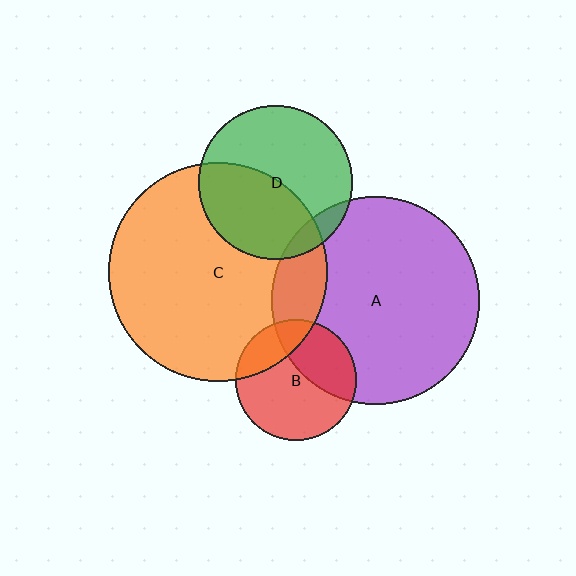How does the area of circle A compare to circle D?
Approximately 1.8 times.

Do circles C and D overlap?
Yes.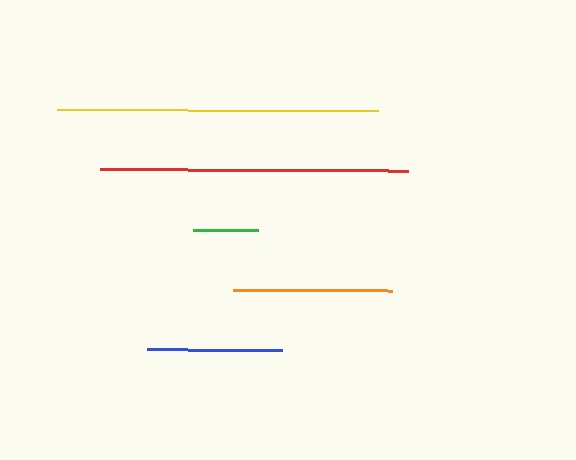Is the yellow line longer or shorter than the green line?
The yellow line is longer than the green line.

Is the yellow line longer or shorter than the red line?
The yellow line is longer than the red line.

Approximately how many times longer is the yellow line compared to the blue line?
The yellow line is approximately 2.4 times the length of the blue line.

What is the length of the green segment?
The green segment is approximately 65 pixels long.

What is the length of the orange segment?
The orange segment is approximately 159 pixels long.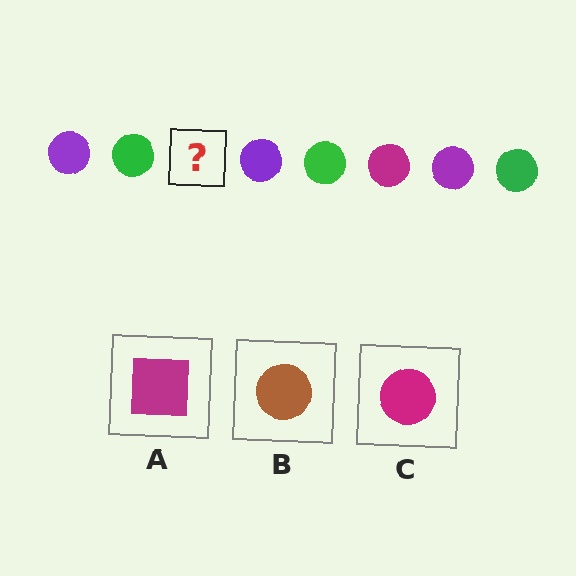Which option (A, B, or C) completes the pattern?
C.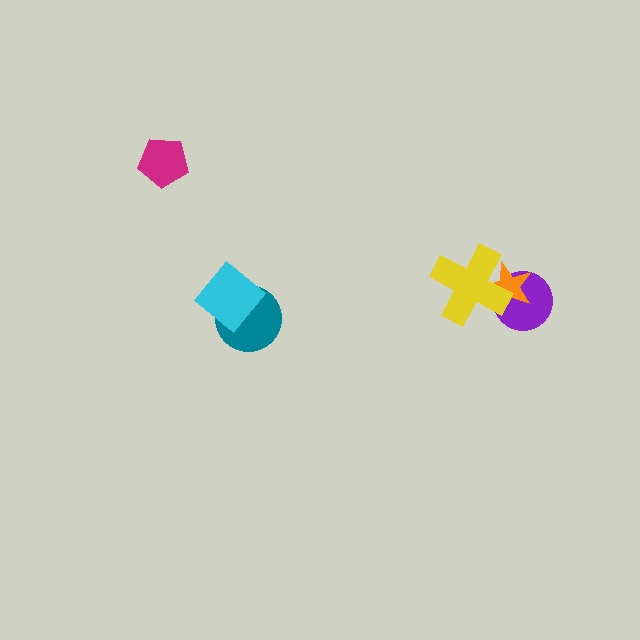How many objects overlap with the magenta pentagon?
0 objects overlap with the magenta pentagon.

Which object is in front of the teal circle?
The cyan diamond is in front of the teal circle.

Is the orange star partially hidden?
Yes, it is partially covered by another shape.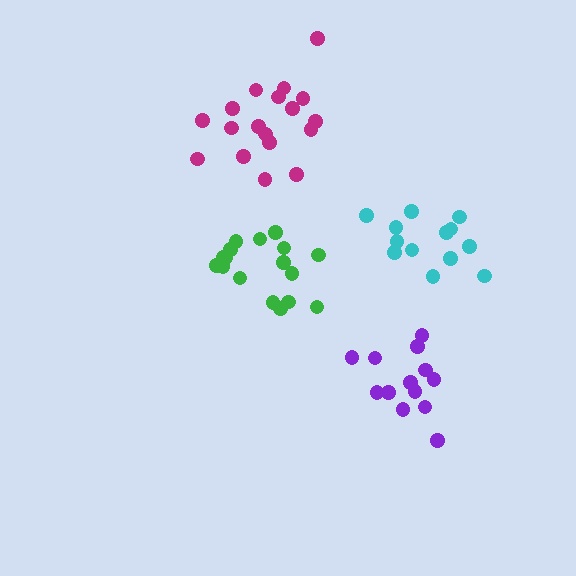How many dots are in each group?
Group 1: 13 dots, Group 2: 17 dots, Group 3: 18 dots, Group 4: 13 dots (61 total).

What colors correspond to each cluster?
The clusters are colored: cyan, green, magenta, purple.